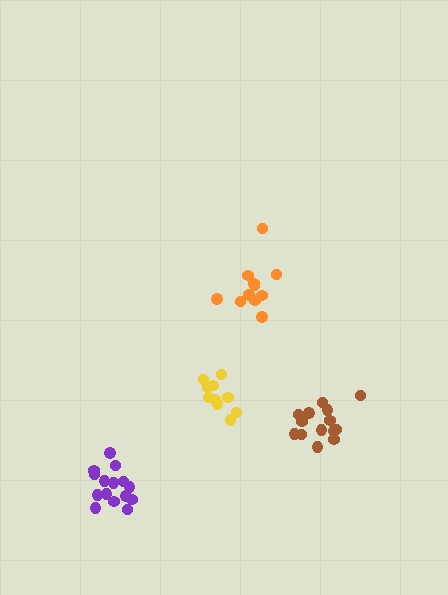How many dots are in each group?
Group 1: 12 dots, Group 2: 10 dots, Group 3: 14 dots, Group 4: 15 dots (51 total).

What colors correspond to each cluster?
The clusters are colored: orange, yellow, brown, purple.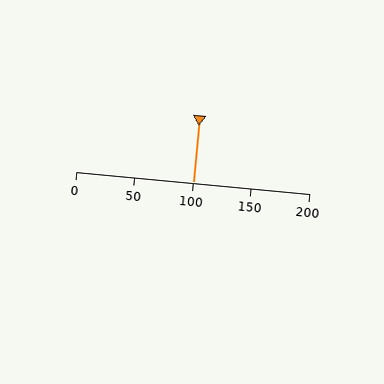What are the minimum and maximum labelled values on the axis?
The axis runs from 0 to 200.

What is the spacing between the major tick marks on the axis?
The major ticks are spaced 50 apart.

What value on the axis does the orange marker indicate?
The marker indicates approximately 100.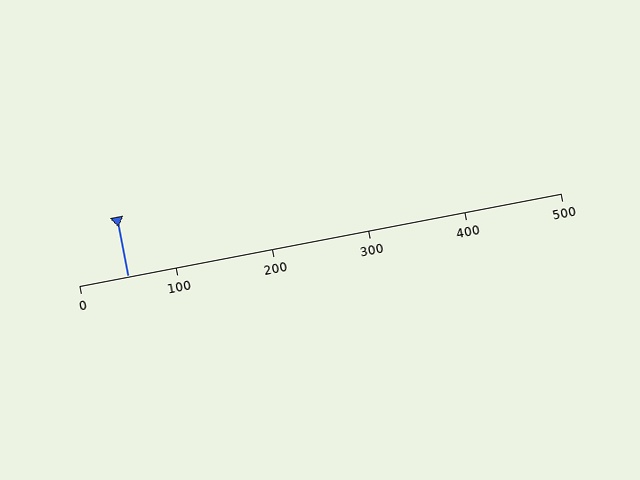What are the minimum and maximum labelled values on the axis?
The axis runs from 0 to 500.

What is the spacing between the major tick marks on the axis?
The major ticks are spaced 100 apart.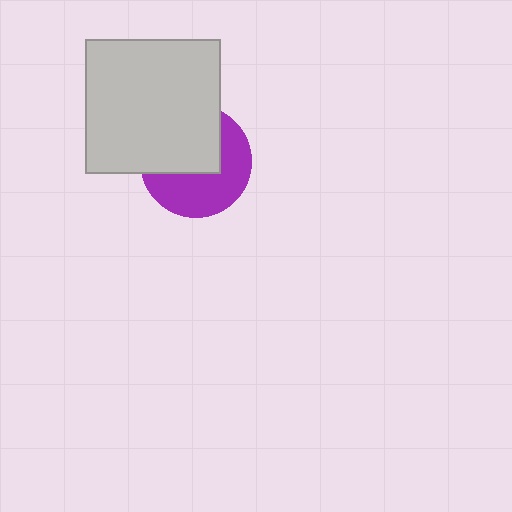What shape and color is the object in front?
The object in front is a light gray square.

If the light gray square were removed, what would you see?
You would see the complete purple circle.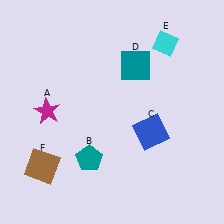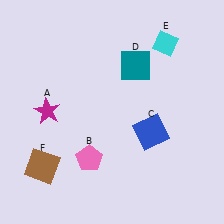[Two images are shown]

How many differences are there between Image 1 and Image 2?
There is 1 difference between the two images.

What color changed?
The pentagon (B) changed from teal in Image 1 to pink in Image 2.